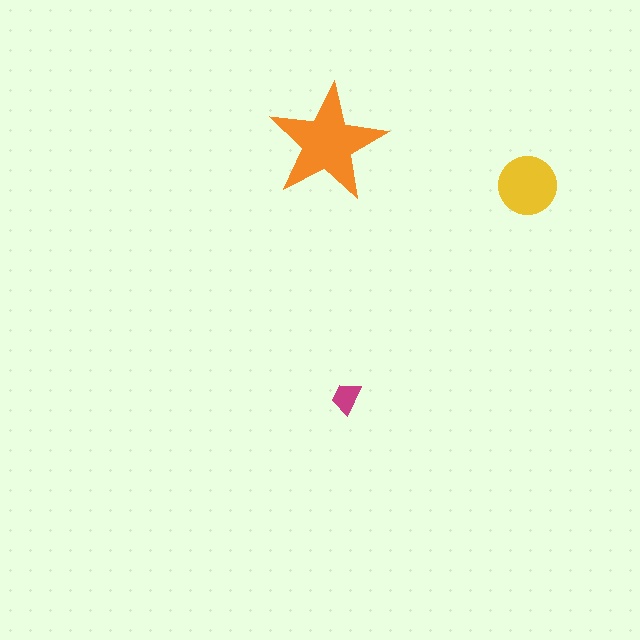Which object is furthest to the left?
The orange star is leftmost.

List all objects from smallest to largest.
The magenta trapezoid, the yellow circle, the orange star.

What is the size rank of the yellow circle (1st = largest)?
2nd.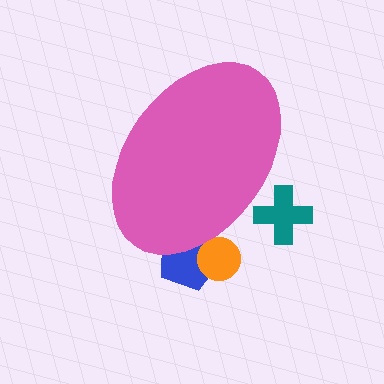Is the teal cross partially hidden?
Yes, the teal cross is partially hidden behind the pink ellipse.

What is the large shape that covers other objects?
A pink ellipse.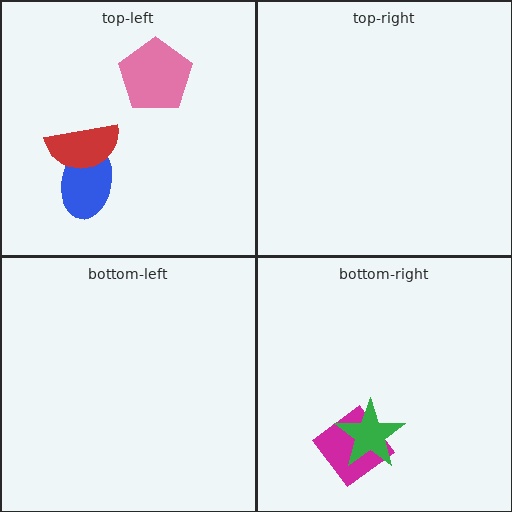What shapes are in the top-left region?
The blue ellipse, the red semicircle, the pink pentagon.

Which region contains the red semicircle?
The top-left region.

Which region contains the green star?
The bottom-right region.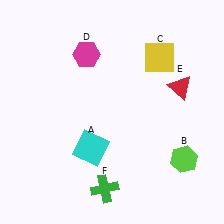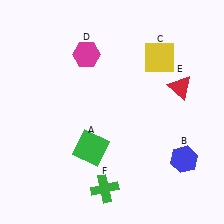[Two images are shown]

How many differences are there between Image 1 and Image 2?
There are 2 differences between the two images.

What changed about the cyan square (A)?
In Image 1, A is cyan. In Image 2, it changed to green.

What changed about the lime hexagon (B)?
In Image 1, B is lime. In Image 2, it changed to blue.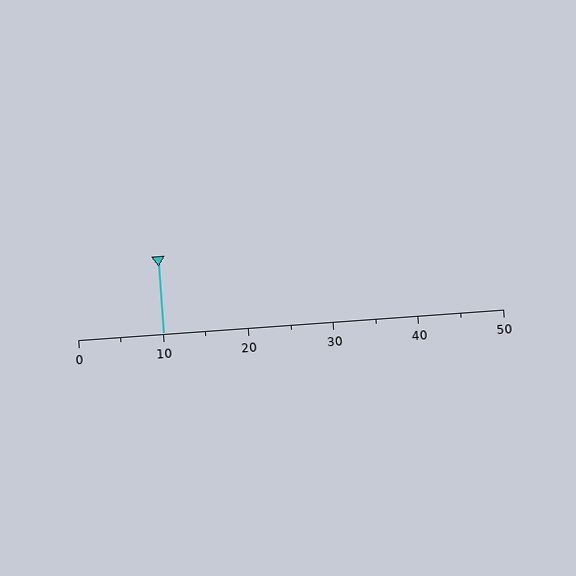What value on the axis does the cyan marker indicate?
The marker indicates approximately 10.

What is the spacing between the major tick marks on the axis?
The major ticks are spaced 10 apart.